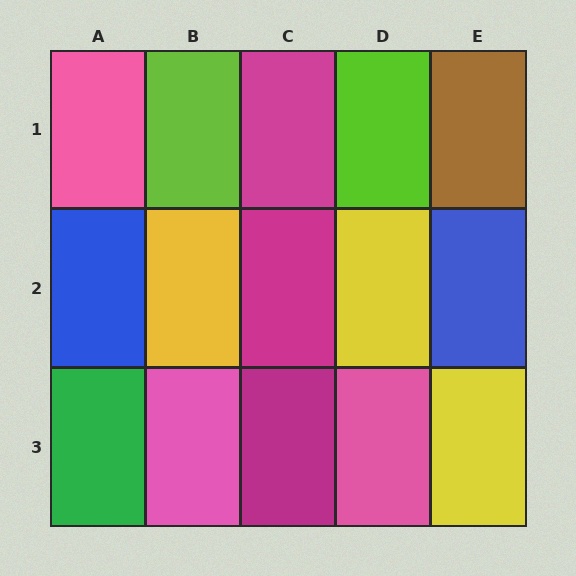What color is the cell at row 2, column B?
Yellow.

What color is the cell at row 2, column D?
Yellow.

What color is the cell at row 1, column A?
Pink.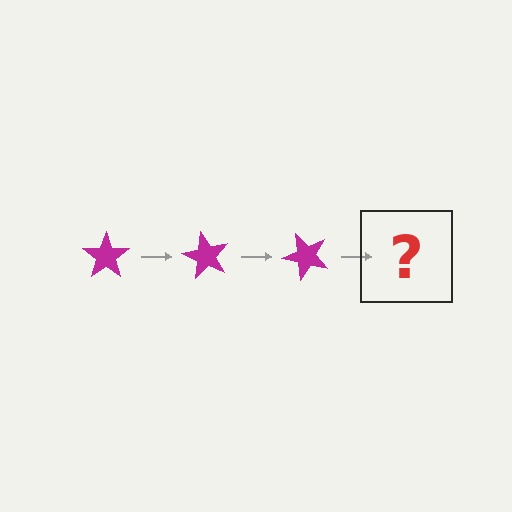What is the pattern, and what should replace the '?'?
The pattern is that the star rotates 60 degrees each step. The '?' should be a magenta star rotated 180 degrees.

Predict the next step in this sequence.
The next step is a magenta star rotated 180 degrees.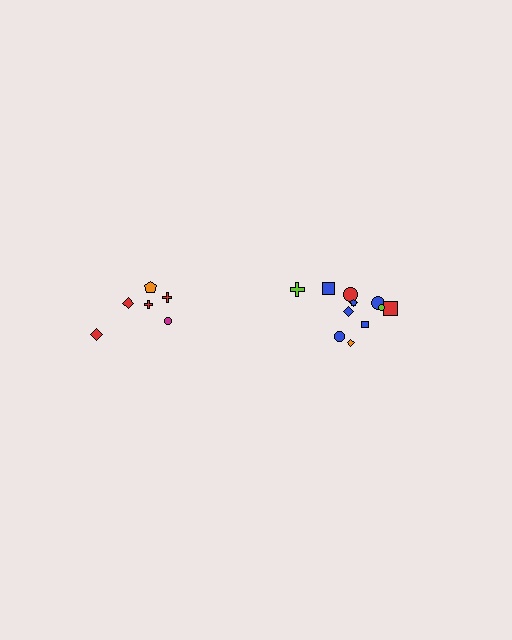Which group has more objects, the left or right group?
The right group.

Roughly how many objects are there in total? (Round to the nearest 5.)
Roughly 20 objects in total.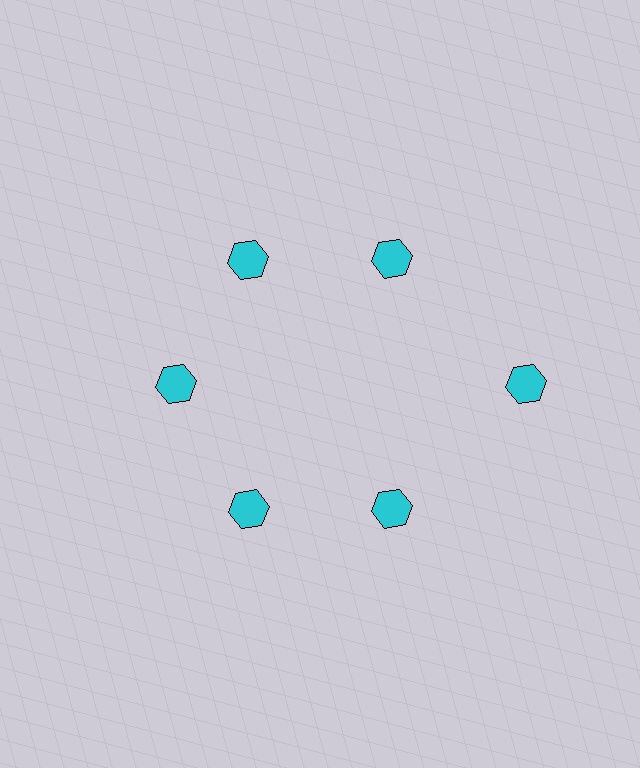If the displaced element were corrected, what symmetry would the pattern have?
It would have 6-fold rotational symmetry — the pattern would map onto itself every 60 degrees.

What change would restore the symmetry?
The symmetry would be restored by moving it inward, back onto the ring so that all 6 hexagons sit at equal angles and equal distance from the center.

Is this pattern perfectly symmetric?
No. The 6 cyan hexagons are arranged in a ring, but one element near the 3 o'clock position is pushed outward from the center, breaking the 6-fold rotational symmetry.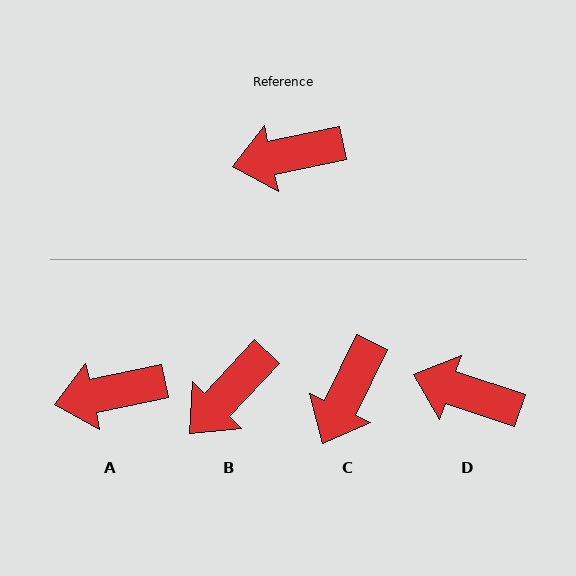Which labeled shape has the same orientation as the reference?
A.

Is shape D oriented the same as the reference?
No, it is off by about 31 degrees.